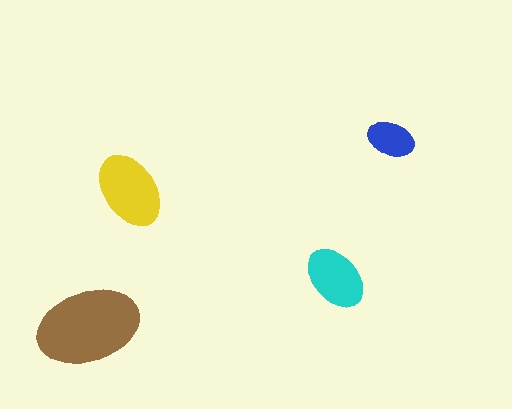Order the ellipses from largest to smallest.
the brown one, the yellow one, the cyan one, the blue one.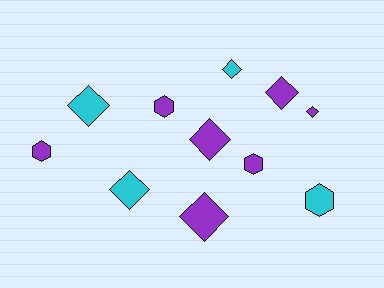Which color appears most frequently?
Purple, with 7 objects.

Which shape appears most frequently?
Diamond, with 7 objects.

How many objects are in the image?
There are 11 objects.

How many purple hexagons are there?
There are 3 purple hexagons.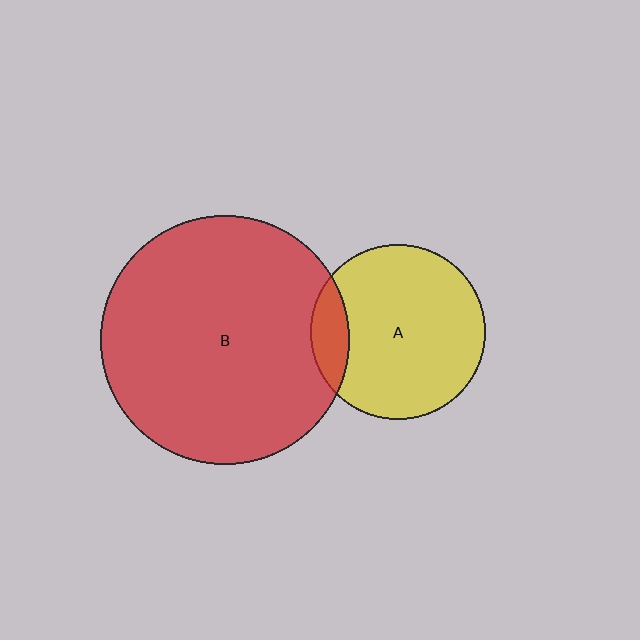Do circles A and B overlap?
Yes.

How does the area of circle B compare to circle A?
Approximately 2.0 times.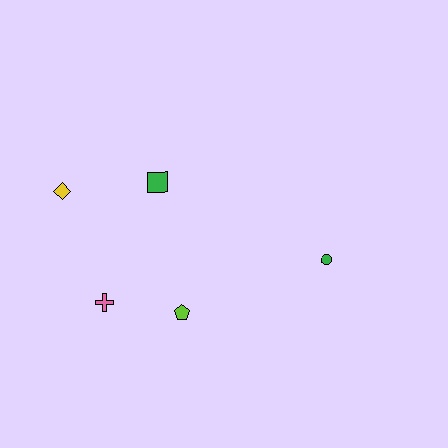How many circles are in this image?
There is 1 circle.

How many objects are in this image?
There are 5 objects.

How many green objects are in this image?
There are 2 green objects.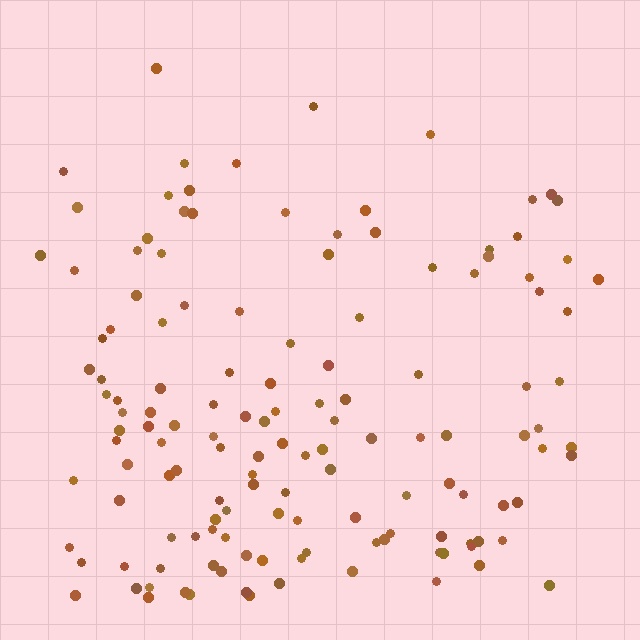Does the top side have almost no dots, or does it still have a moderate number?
Still a moderate number, just noticeably fewer than the bottom.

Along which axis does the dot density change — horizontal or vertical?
Vertical.